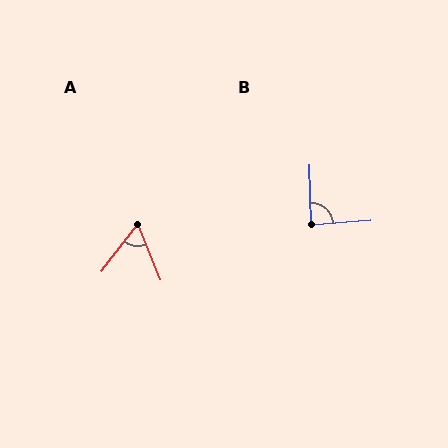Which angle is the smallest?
A, at approximately 61 degrees.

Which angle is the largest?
B, at approximately 87 degrees.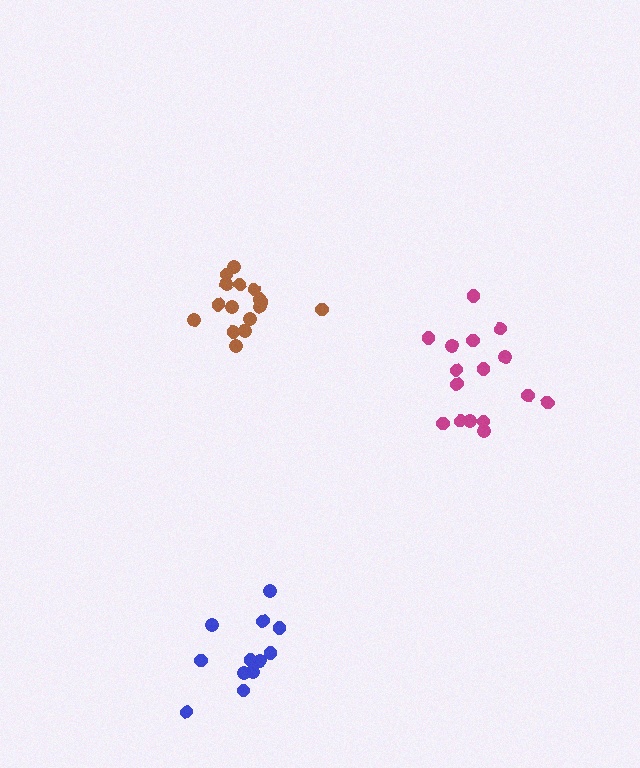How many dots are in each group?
Group 1: 16 dots, Group 2: 12 dots, Group 3: 16 dots (44 total).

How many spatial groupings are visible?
There are 3 spatial groupings.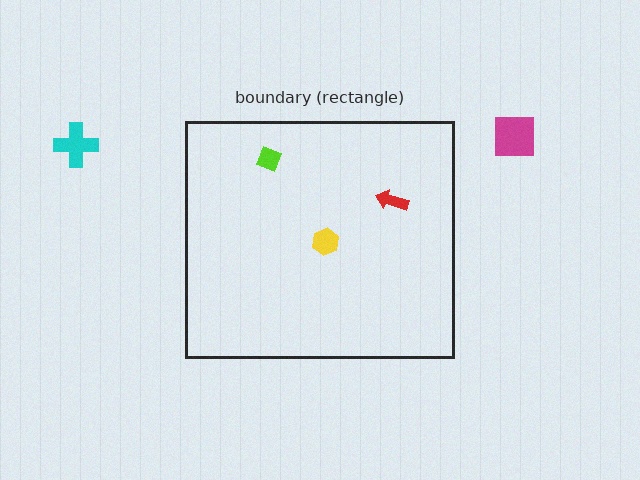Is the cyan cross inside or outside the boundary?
Outside.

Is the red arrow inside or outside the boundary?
Inside.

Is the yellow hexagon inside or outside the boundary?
Inside.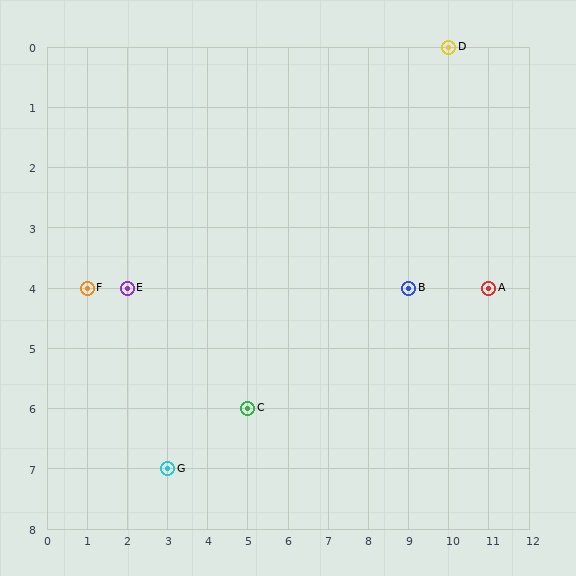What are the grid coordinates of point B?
Point B is at grid coordinates (9, 4).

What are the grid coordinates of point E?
Point E is at grid coordinates (2, 4).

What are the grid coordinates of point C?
Point C is at grid coordinates (5, 6).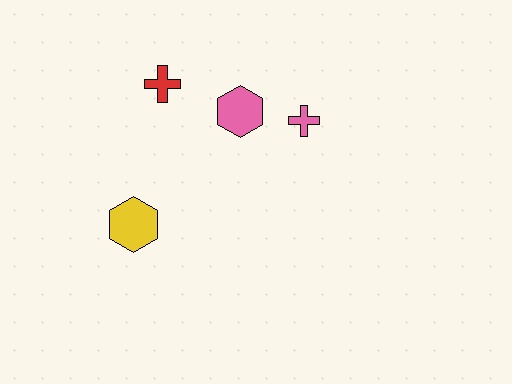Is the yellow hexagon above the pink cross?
No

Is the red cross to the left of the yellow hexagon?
No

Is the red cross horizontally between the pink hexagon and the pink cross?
No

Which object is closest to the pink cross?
The pink hexagon is closest to the pink cross.